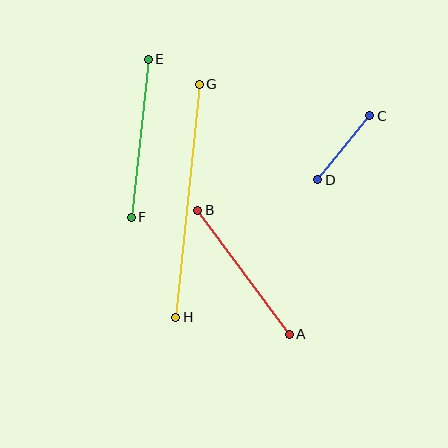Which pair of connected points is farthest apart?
Points G and H are farthest apart.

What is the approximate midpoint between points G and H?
The midpoint is at approximately (187, 201) pixels.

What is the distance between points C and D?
The distance is approximately 83 pixels.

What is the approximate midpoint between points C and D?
The midpoint is at approximately (344, 148) pixels.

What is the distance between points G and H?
The distance is approximately 234 pixels.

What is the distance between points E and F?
The distance is approximately 159 pixels.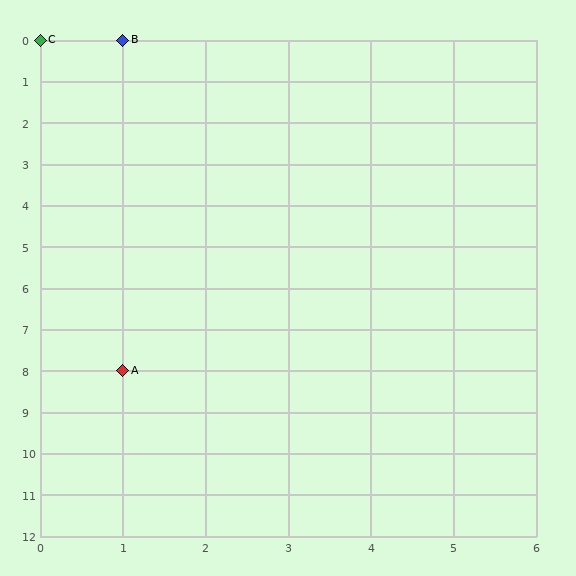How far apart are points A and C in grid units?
Points A and C are 1 column and 8 rows apart (about 8.1 grid units diagonally).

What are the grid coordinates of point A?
Point A is at grid coordinates (1, 8).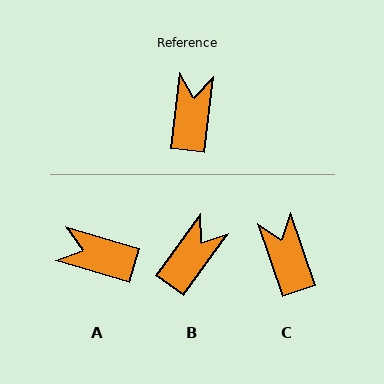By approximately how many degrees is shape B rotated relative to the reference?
Approximately 29 degrees clockwise.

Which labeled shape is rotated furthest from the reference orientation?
A, about 81 degrees away.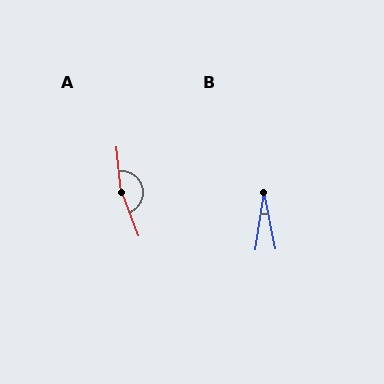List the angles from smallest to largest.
B (20°), A (165°).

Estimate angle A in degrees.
Approximately 165 degrees.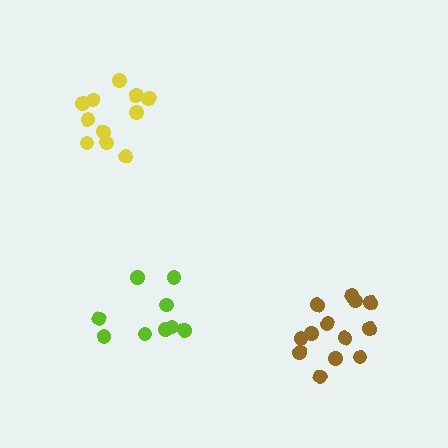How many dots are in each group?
Group 1: 9 dots, Group 2: 13 dots, Group 3: 11 dots (33 total).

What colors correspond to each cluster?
The clusters are colored: lime, brown, yellow.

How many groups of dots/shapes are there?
There are 3 groups.